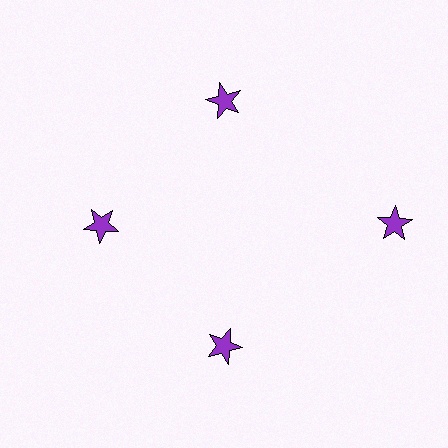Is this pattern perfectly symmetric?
No. The 4 purple stars are arranged in a ring, but one element near the 3 o'clock position is pushed outward from the center, breaking the 4-fold rotational symmetry.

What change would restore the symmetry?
The symmetry would be restored by moving it inward, back onto the ring so that all 4 stars sit at equal angles and equal distance from the center.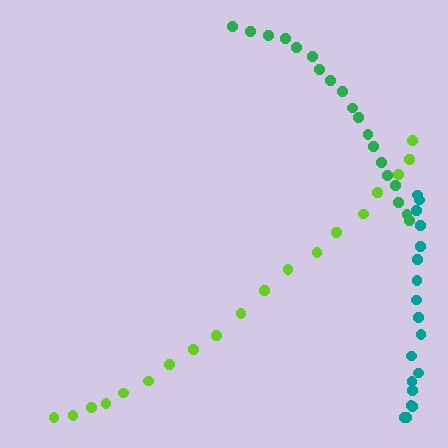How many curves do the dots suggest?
There are 3 distinct paths.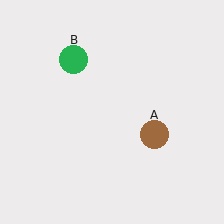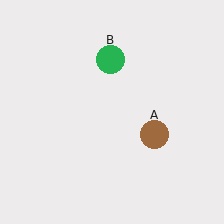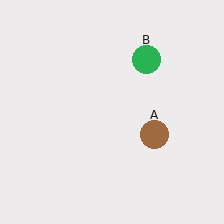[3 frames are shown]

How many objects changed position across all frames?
1 object changed position: green circle (object B).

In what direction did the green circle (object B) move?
The green circle (object B) moved right.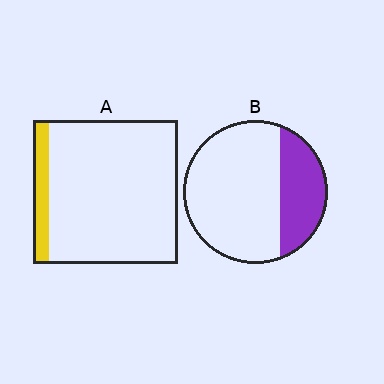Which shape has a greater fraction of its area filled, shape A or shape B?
Shape B.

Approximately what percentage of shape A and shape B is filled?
A is approximately 10% and B is approximately 30%.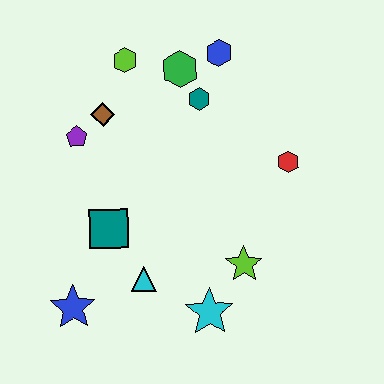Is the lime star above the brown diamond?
No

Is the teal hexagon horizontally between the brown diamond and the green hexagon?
No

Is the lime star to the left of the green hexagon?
No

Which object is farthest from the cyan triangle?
The blue hexagon is farthest from the cyan triangle.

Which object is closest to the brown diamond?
The purple pentagon is closest to the brown diamond.